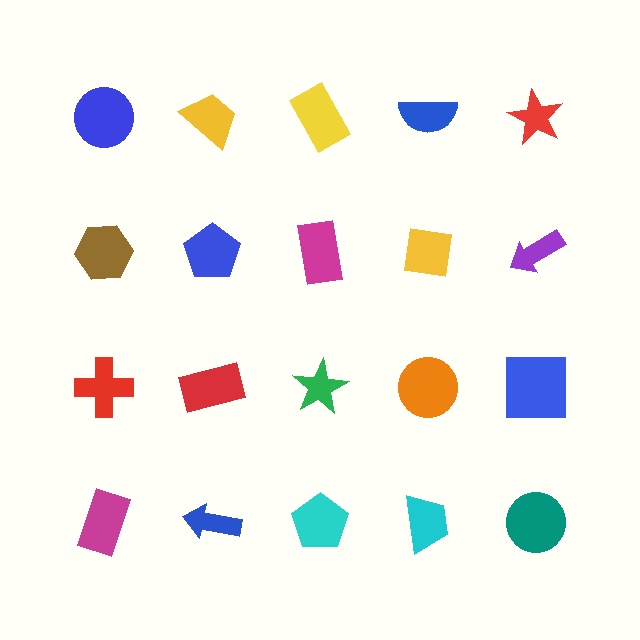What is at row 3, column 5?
A blue square.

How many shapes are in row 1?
5 shapes.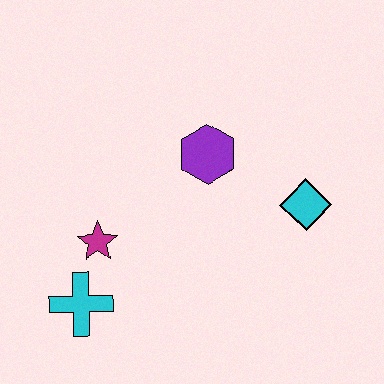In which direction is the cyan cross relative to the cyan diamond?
The cyan cross is to the left of the cyan diamond.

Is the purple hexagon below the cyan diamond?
No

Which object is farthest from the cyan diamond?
The cyan cross is farthest from the cyan diamond.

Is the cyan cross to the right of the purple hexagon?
No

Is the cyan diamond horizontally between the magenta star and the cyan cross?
No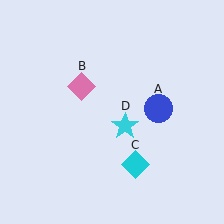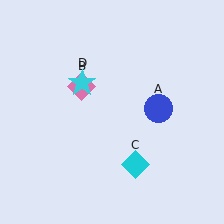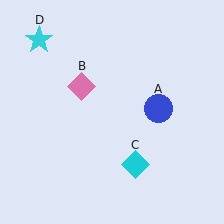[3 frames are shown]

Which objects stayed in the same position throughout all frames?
Blue circle (object A) and pink diamond (object B) and cyan diamond (object C) remained stationary.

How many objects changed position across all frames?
1 object changed position: cyan star (object D).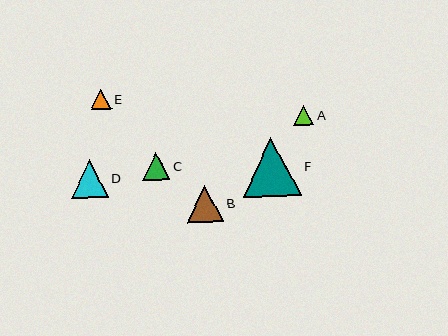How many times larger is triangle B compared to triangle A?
Triangle B is approximately 1.7 times the size of triangle A.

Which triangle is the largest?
Triangle F is the largest with a size of approximately 58 pixels.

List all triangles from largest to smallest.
From largest to smallest: F, D, B, C, E, A.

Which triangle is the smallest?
Triangle A is the smallest with a size of approximately 21 pixels.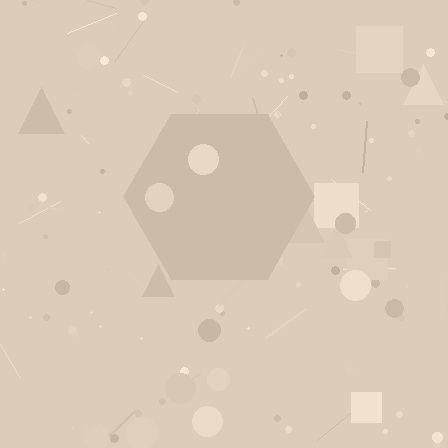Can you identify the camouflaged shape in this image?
The camouflaged shape is a hexagon.